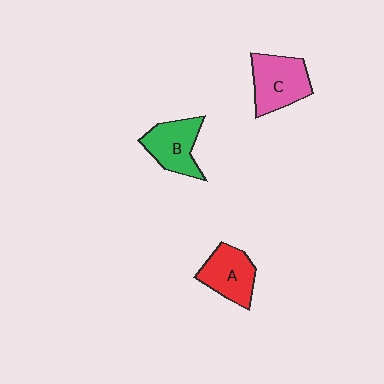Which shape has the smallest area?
Shape A (red).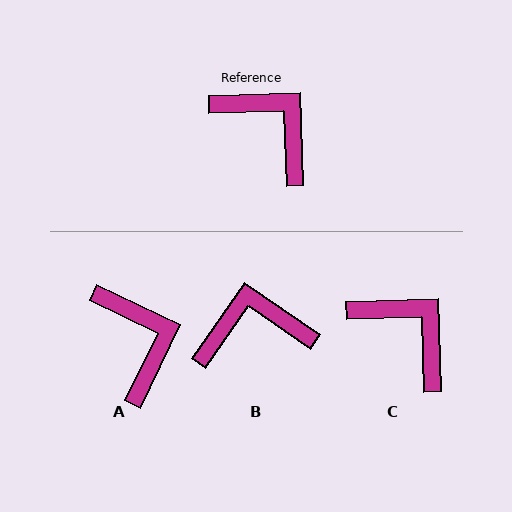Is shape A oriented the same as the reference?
No, it is off by about 27 degrees.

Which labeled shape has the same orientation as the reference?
C.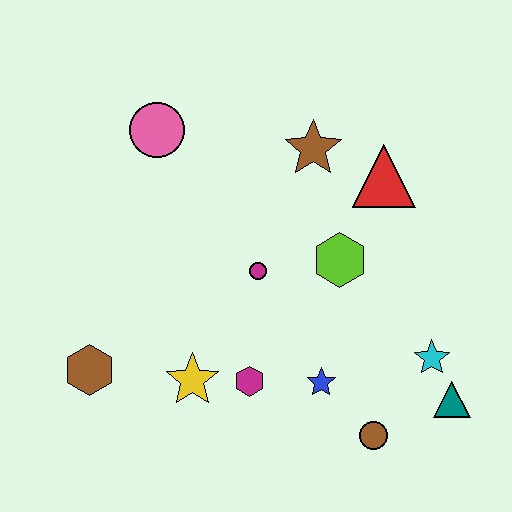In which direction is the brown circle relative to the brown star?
The brown circle is below the brown star.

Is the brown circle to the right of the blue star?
Yes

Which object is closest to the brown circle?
The blue star is closest to the brown circle.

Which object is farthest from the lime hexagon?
The brown hexagon is farthest from the lime hexagon.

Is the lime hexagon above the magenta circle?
Yes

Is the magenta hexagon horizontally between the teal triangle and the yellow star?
Yes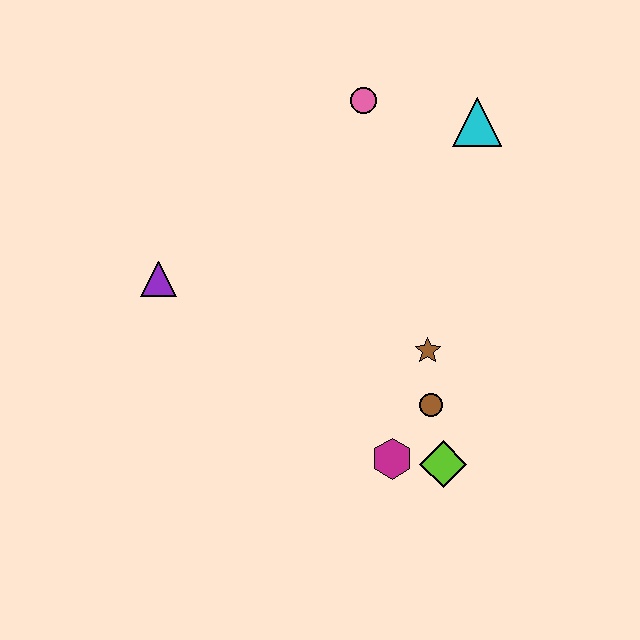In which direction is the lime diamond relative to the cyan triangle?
The lime diamond is below the cyan triangle.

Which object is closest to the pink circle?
The cyan triangle is closest to the pink circle.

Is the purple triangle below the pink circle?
Yes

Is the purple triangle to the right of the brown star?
No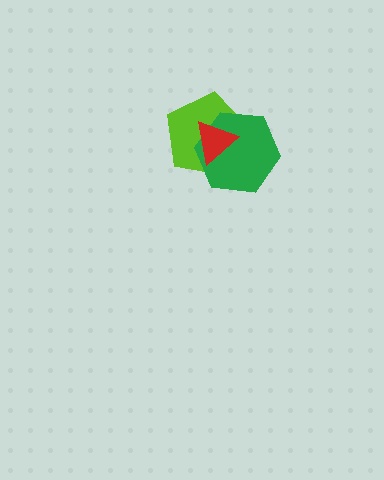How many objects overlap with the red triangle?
2 objects overlap with the red triangle.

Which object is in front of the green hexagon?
The red triangle is in front of the green hexagon.